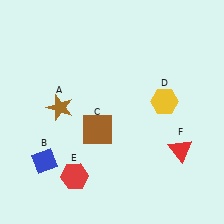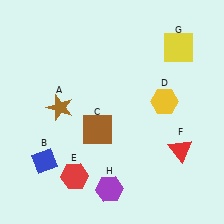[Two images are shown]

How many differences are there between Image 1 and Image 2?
There are 2 differences between the two images.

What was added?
A yellow square (G), a purple hexagon (H) were added in Image 2.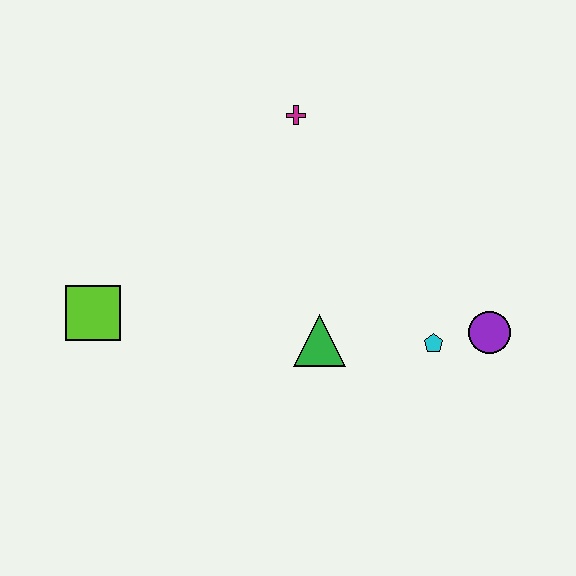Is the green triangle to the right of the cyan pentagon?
No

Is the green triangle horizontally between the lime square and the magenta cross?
No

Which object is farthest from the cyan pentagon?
The lime square is farthest from the cyan pentagon.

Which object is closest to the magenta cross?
The green triangle is closest to the magenta cross.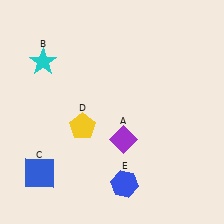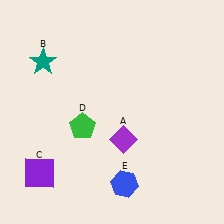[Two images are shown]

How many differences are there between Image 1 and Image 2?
There are 3 differences between the two images.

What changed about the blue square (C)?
In Image 1, C is blue. In Image 2, it changed to purple.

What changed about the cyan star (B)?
In Image 1, B is cyan. In Image 2, it changed to teal.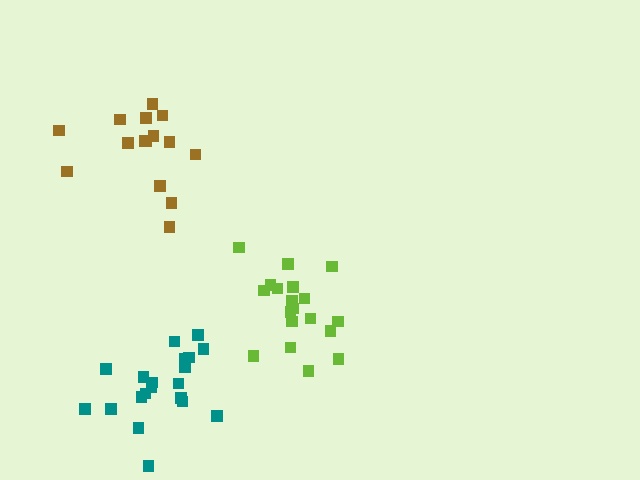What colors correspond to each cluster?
The clusters are colored: lime, teal, brown.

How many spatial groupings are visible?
There are 3 spatial groupings.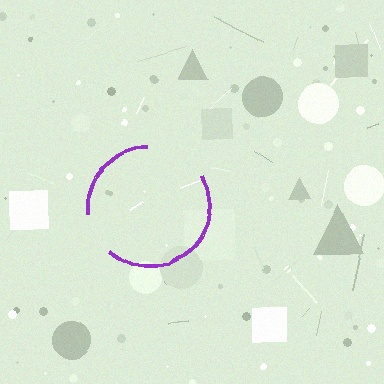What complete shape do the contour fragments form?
The contour fragments form a circle.